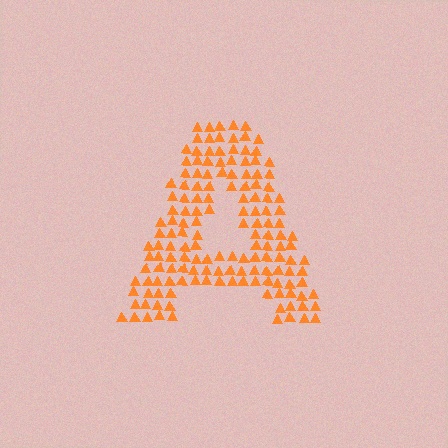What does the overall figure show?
The overall figure shows the letter A.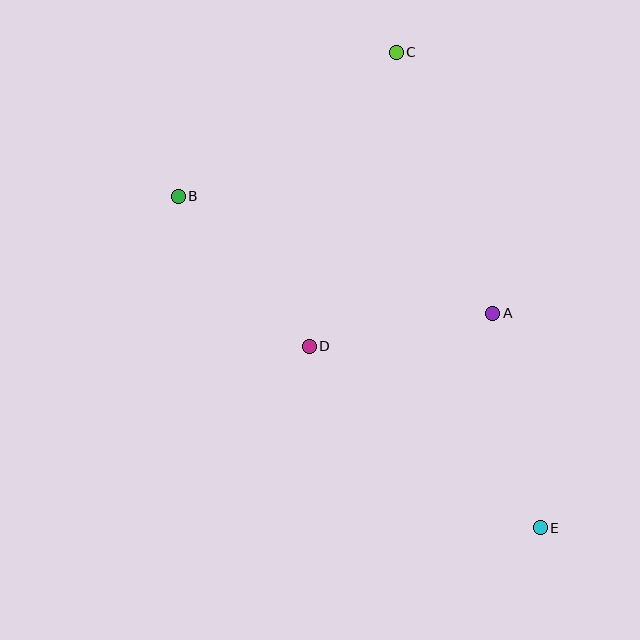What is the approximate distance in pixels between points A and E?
The distance between A and E is approximately 220 pixels.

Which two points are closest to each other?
Points A and D are closest to each other.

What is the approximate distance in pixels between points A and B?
The distance between A and B is approximately 336 pixels.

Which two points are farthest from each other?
Points C and E are farthest from each other.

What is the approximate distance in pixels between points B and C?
The distance between B and C is approximately 261 pixels.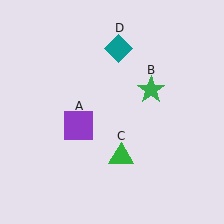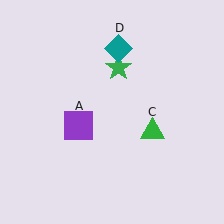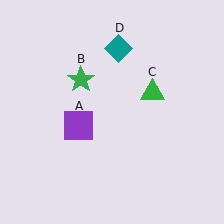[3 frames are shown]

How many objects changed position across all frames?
2 objects changed position: green star (object B), green triangle (object C).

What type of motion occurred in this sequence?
The green star (object B), green triangle (object C) rotated counterclockwise around the center of the scene.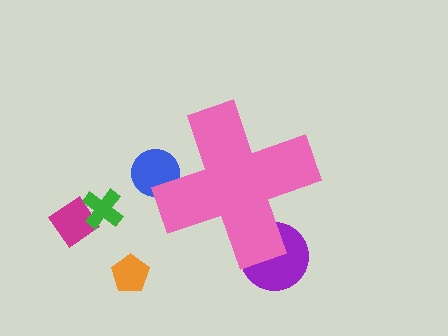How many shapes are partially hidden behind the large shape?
2 shapes are partially hidden.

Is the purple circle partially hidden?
Yes, the purple circle is partially hidden behind the pink cross.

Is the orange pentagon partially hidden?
No, the orange pentagon is fully visible.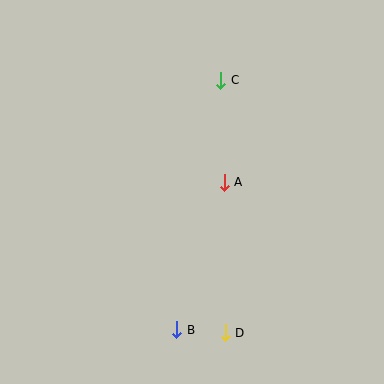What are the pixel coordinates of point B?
Point B is at (177, 330).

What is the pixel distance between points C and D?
The distance between C and D is 252 pixels.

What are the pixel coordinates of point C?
Point C is at (221, 80).